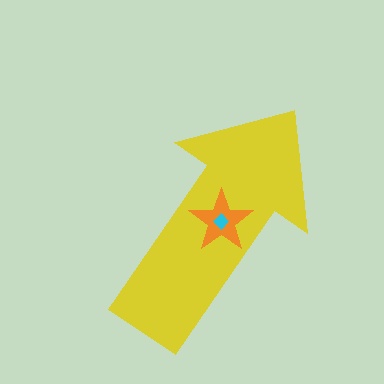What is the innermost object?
The cyan diamond.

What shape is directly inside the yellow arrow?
The orange star.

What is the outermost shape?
The yellow arrow.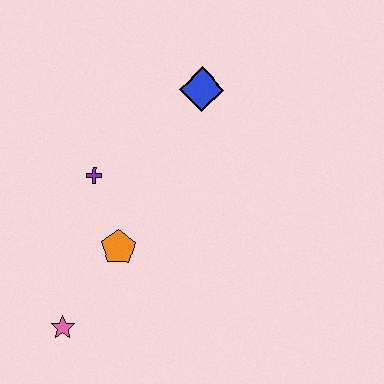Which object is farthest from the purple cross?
The pink star is farthest from the purple cross.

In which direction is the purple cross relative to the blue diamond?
The purple cross is to the left of the blue diamond.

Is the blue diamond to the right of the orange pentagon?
Yes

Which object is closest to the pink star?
The orange pentagon is closest to the pink star.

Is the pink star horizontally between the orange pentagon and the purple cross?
No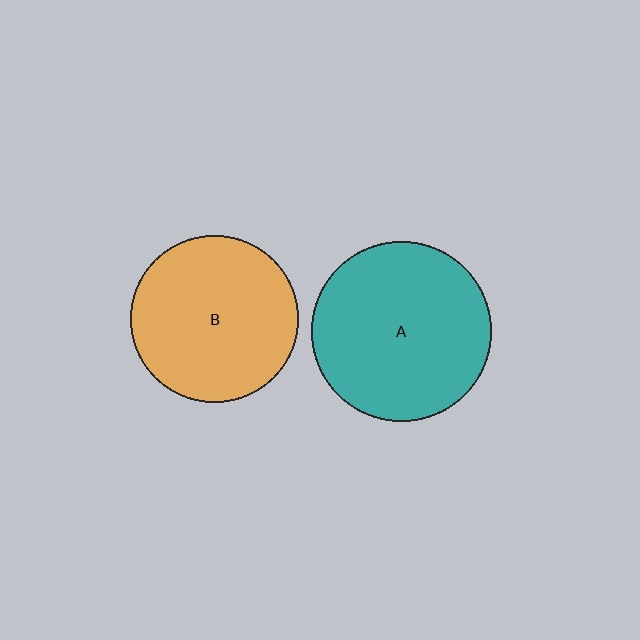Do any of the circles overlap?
No, none of the circles overlap.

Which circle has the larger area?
Circle A (teal).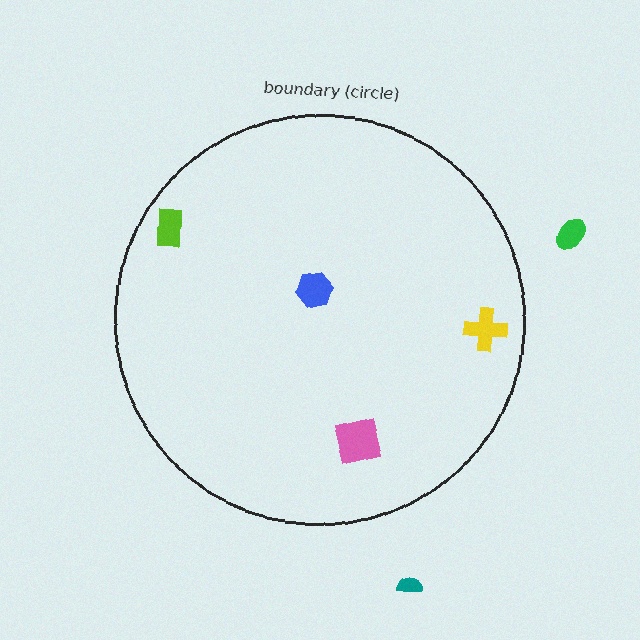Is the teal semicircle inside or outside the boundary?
Outside.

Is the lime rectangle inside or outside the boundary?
Inside.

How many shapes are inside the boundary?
4 inside, 2 outside.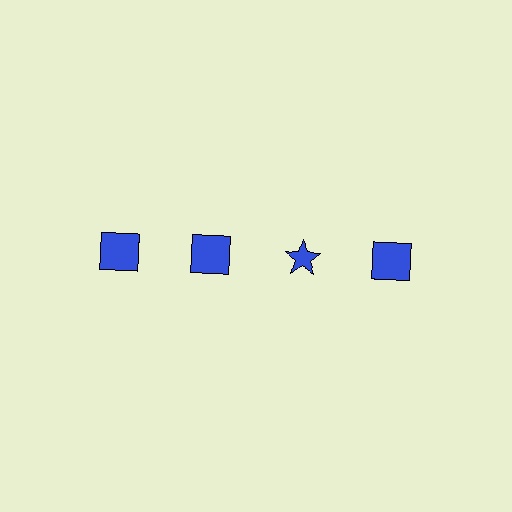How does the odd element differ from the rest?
It has a different shape: star instead of square.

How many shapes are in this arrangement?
There are 4 shapes arranged in a grid pattern.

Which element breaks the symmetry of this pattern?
The blue star in the top row, center column breaks the symmetry. All other shapes are blue squares.